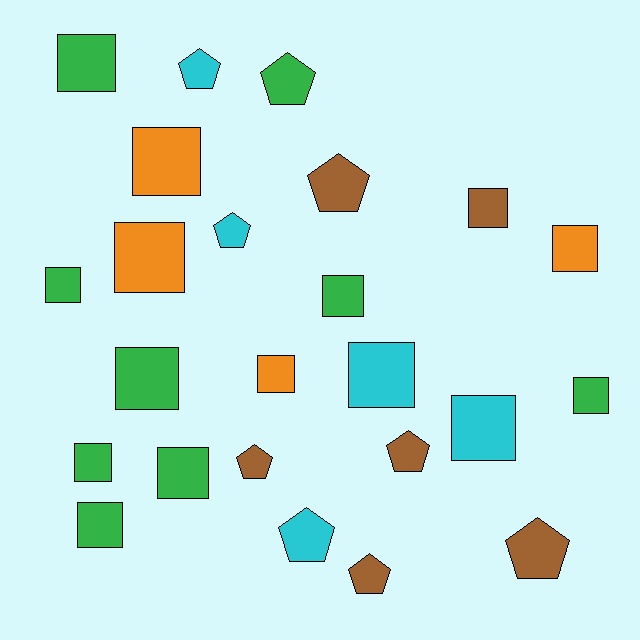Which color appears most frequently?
Green, with 9 objects.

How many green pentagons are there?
There is 1 green pentagon.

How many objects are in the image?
There are 24 objects.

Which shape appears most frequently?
Square, with 15 objects.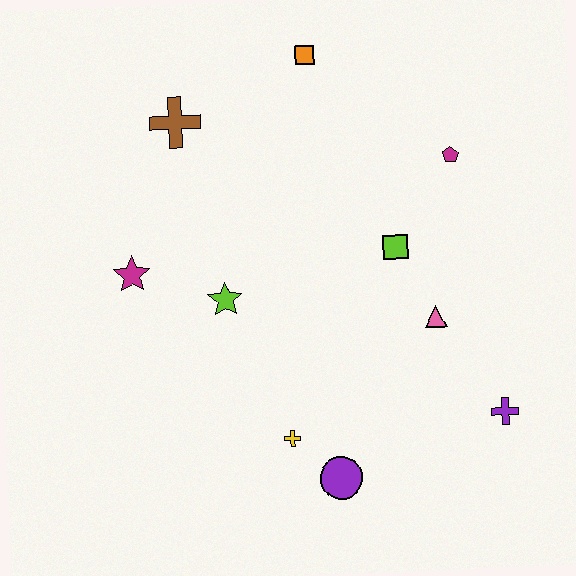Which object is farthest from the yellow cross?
The orange square is farthest from the yellow cross.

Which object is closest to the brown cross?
The orange square is closest to the brown cross.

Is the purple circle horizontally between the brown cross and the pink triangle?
Yes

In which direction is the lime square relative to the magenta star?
The lime square is to the right of the magenta star.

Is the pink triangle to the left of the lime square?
No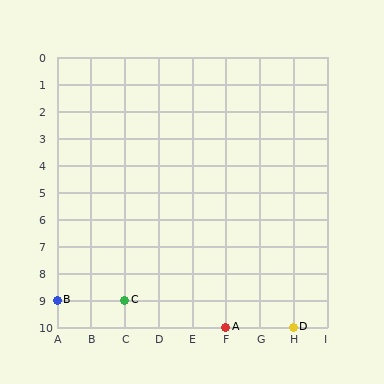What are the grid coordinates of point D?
Point D is at grid coordinates (H, 10).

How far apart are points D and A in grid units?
Points D and A are 2 columns apart.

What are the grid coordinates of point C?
Point C is at grid coordinates (C, 9).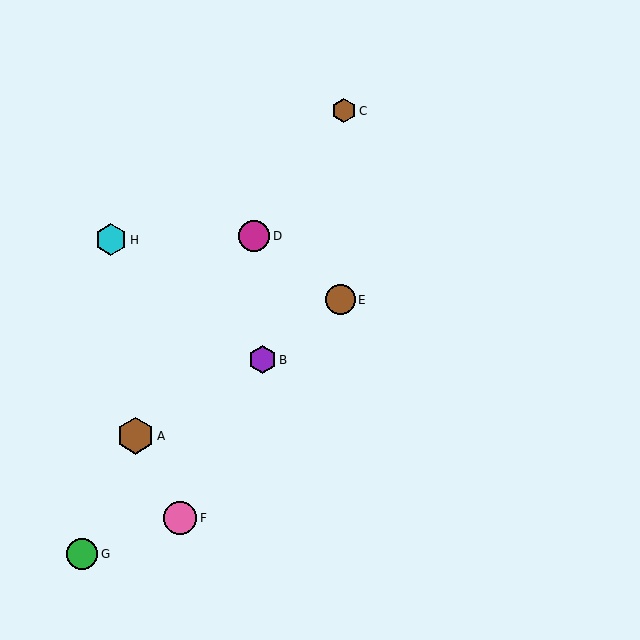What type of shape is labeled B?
Shape B is a purple hexagon.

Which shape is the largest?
The brown hexagon (labeled A) is the largest.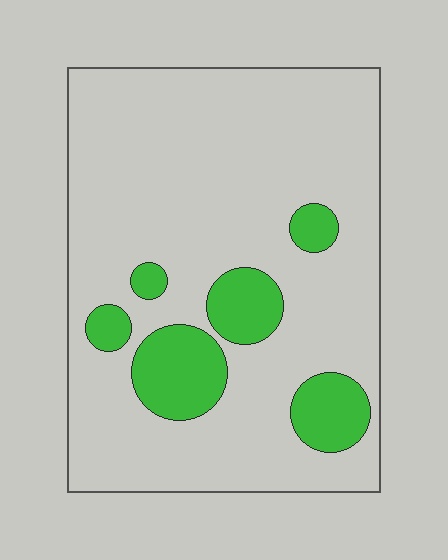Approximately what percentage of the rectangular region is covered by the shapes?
Approximately 15%.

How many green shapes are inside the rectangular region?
6.